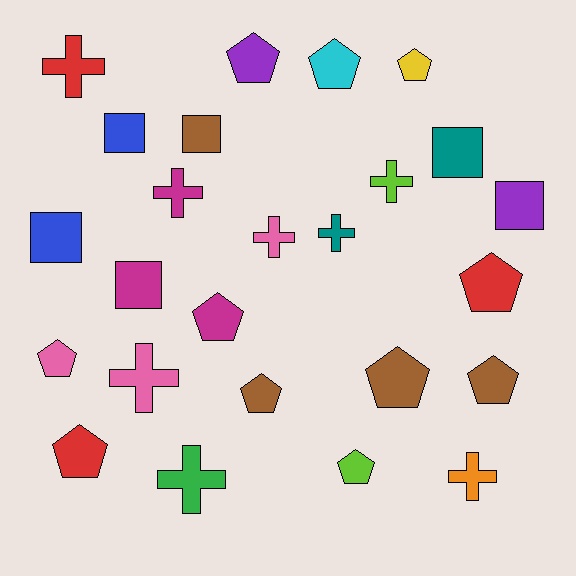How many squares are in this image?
There are 6 squares.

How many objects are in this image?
There are 25 objects.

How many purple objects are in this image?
There are 2 purple objects.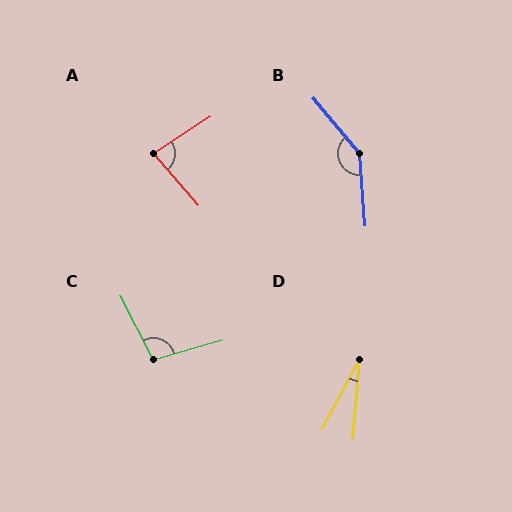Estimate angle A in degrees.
Approximately 82 degrees.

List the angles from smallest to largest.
D (23°), A (82°), C (102°), B (145°).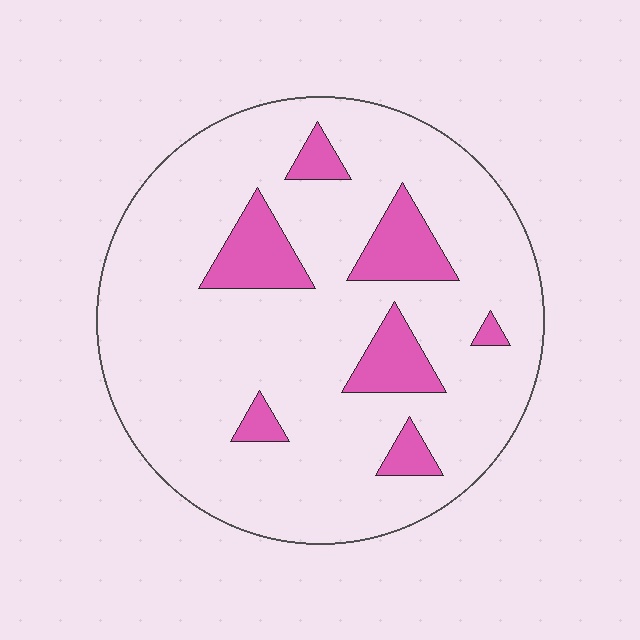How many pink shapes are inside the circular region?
7.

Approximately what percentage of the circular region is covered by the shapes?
Approximately 15%.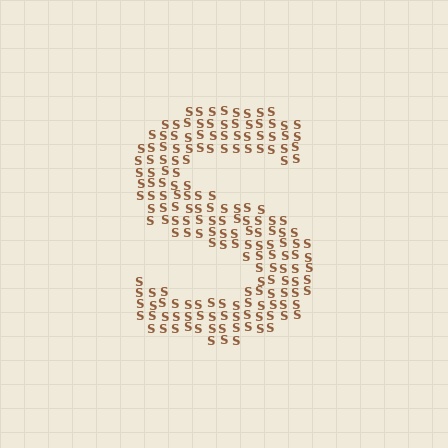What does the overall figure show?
The overall figure shows the letter S.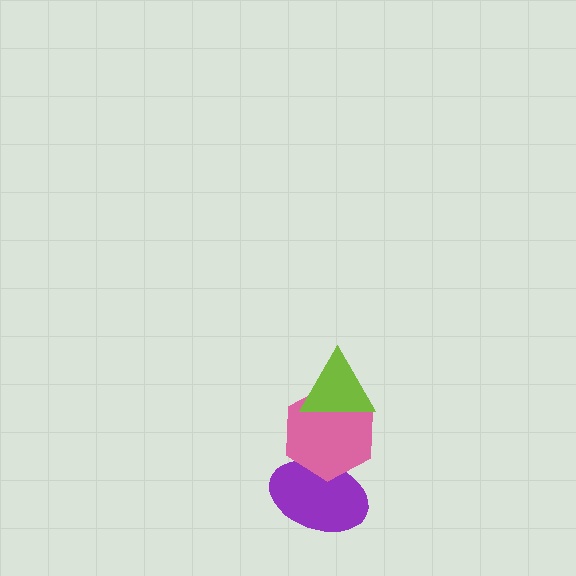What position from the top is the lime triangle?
The lime triangle is 1st from the top.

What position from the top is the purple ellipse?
The purple ellipse is 3rd from the top.